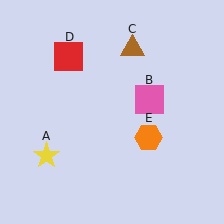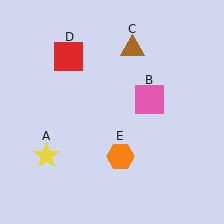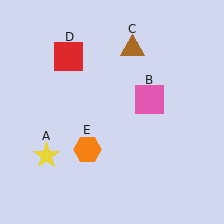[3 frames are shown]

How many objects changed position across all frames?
1 object changed position: orange hexagon (object E).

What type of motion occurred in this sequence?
The orange hexagon (object E) rotated clockwise around the center of the scene.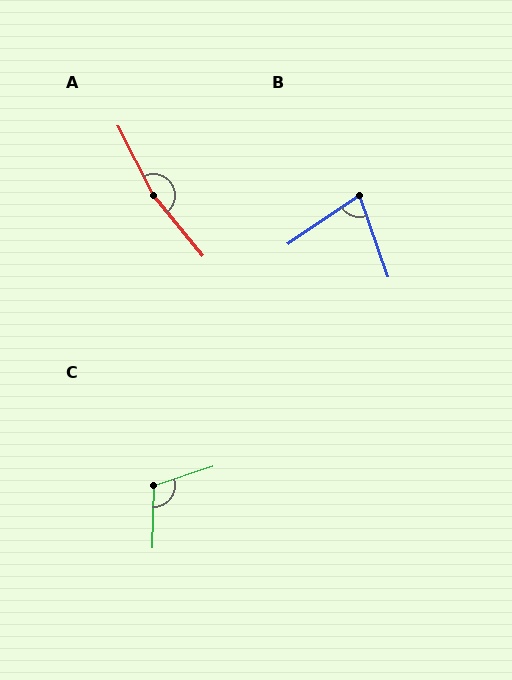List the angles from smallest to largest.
B (75°), C (110°), A (168°).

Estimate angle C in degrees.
Approximately 110 degrees.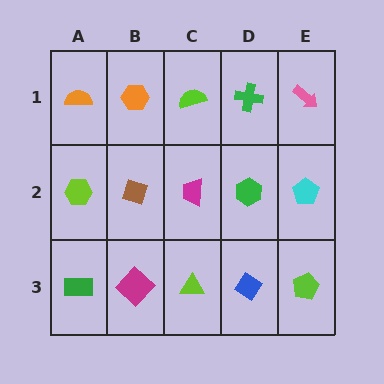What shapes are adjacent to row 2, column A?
An orange semicircle (row 1, column A), a green rectangle (row 3, column A), a brown diamond (row 2, column B).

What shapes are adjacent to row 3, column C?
A magenta trapezoid (row 2, column C), a magenta diamond (row 3, column B), a blue diamond (row 3, column D).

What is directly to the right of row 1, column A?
An orange hexagon.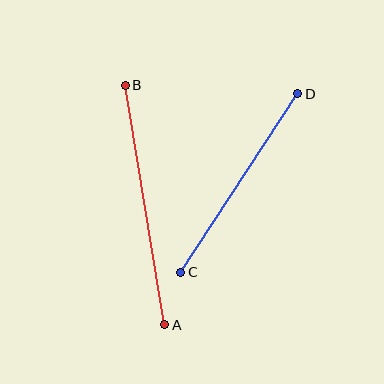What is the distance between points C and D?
The distance is approximately 214 pixels.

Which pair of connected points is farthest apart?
Points A and B are farthest apart.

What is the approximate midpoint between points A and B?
The midpoint is at approximately (145, 205) pixels.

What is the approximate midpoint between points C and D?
The midpoint is at approximately (239, 183) pixels.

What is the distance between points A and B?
The distance is approximately 243 pixels.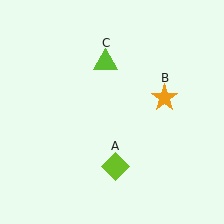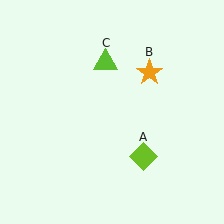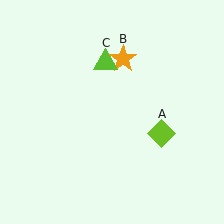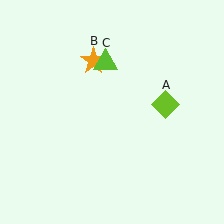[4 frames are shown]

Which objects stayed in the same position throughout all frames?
Lime triangle (object C) remained stationary.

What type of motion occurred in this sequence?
The lime diamond (object A), orange star (object B) rotated counterclockwise around the center of the scene.